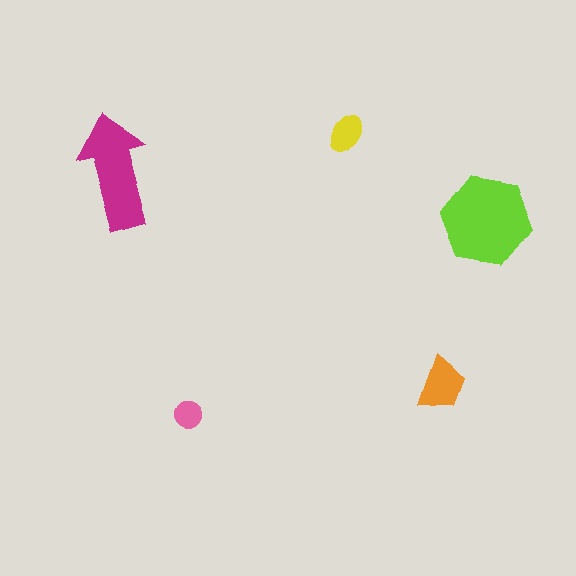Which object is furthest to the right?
The lime hexagon is rightmost.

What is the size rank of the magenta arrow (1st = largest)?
2nd.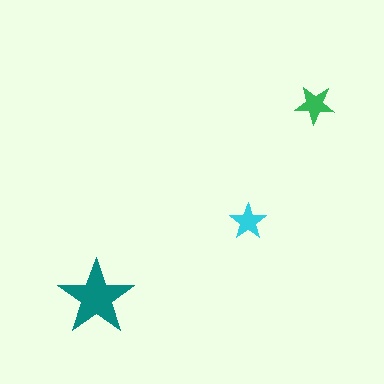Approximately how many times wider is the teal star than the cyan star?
About 2 times wider.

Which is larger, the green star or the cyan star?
The green one.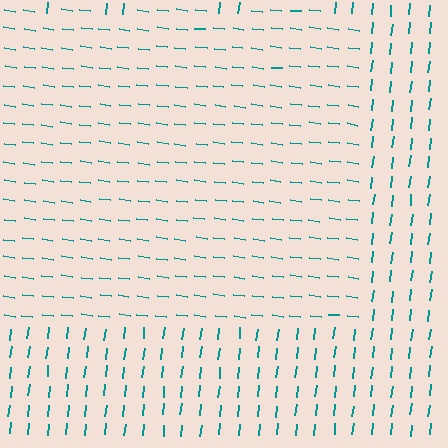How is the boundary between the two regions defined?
The boundary is defined purely by a change in line orientation (approximately 89 degrees difference). All lines are the same color and thickness.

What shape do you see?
I see a rectangle.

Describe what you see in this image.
The image is filled with small teal line segments. A rectangle region in the image has lines oriented differently from the surrounding lines, creating a visible texture boundary.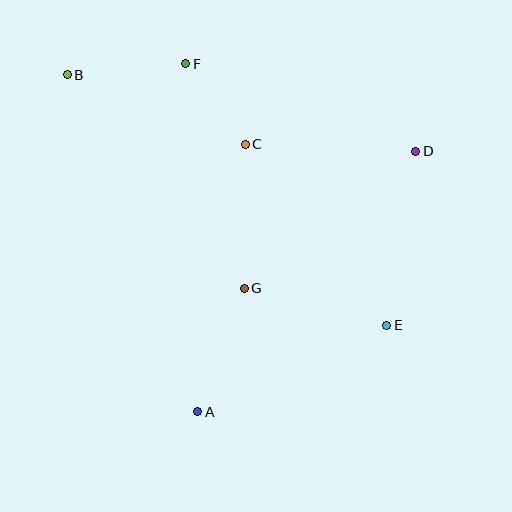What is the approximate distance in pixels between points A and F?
The distance between A and F is approximately 348 pixels.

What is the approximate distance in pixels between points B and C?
The distance between B and C is approximately 191 pixels.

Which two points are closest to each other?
Points C and F are closest to each other.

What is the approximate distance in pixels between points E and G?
The distance between E and G is approximately 147 pixels.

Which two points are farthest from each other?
Points B and E are farthest from each other.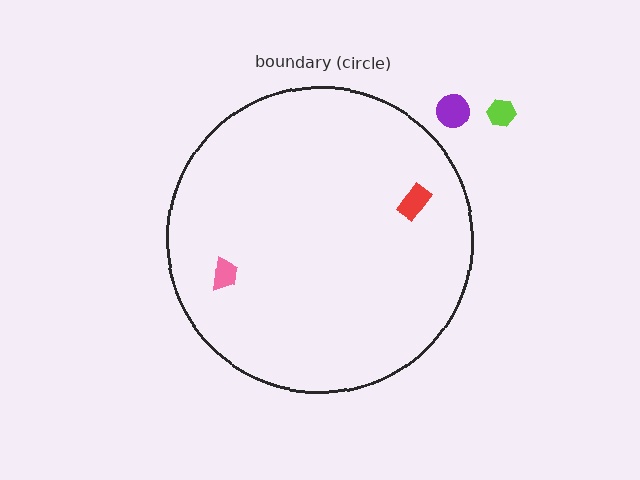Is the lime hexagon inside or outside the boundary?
Outside.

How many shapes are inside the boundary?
2 inside, 2 outside.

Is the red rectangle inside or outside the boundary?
Inside.